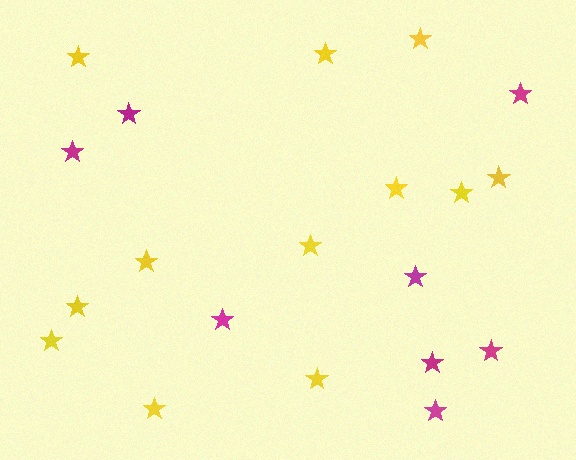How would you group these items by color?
There are 2 groups: one group of yellow stars (12) and one group of magenta stars (8).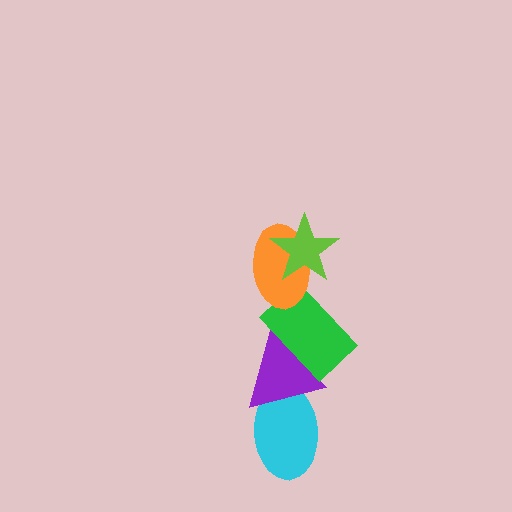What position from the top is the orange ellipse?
The orange ellipse is 2nd from the top.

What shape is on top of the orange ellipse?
The lime star is on top of the orange ellipse.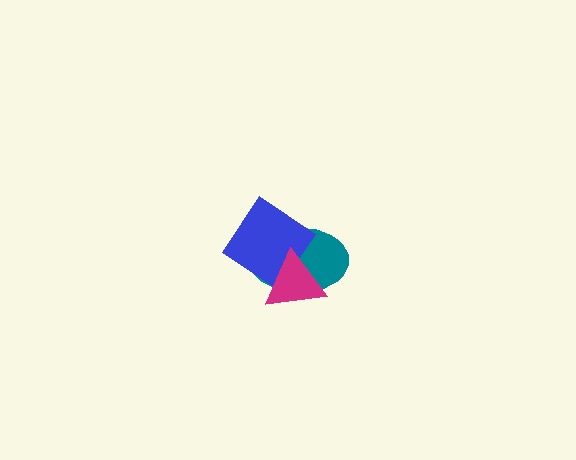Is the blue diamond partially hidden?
Yes, it is partially covered by another shape.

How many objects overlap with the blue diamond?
2 objects overlap with the blue diamond.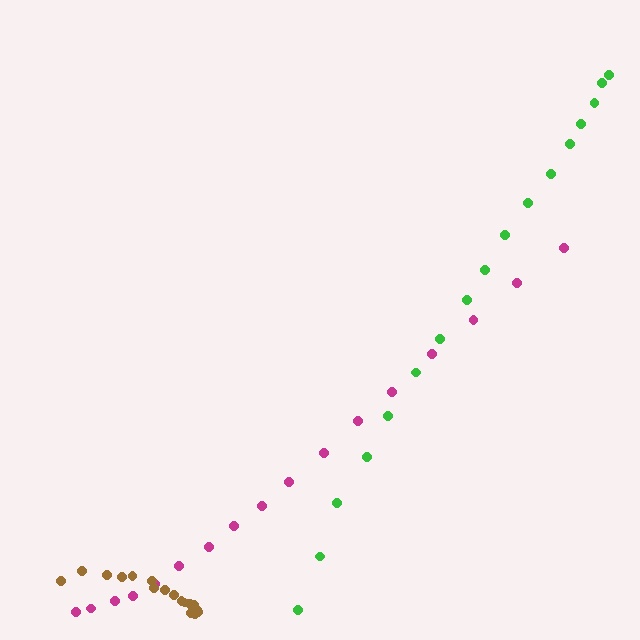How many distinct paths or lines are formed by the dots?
There are 3 distinct paths.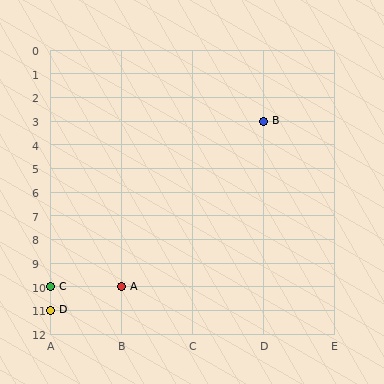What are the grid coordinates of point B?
Point B is at grid coordinates (D, 3).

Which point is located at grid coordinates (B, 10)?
Point A is at (B, 10).